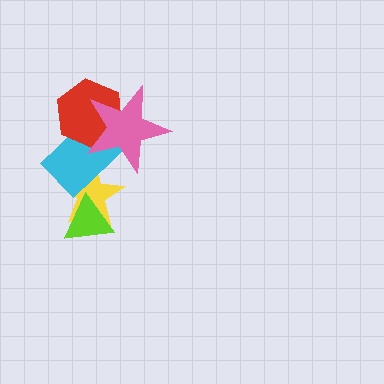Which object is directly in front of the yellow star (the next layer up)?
The cyan rectangle is directly in front of the yellow star.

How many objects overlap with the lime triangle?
1 object overlaps with the lime triangle.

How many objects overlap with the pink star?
2 objects overlap with the pink star.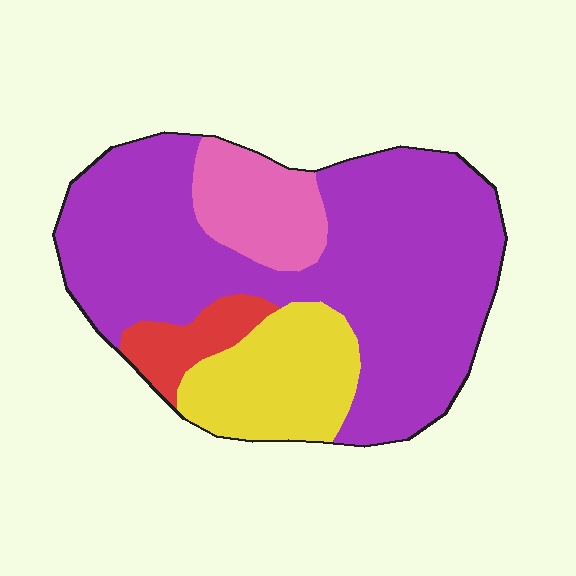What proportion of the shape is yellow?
Yellow covers roughly 15% of the shape.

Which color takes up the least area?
Red, at roughly 5%.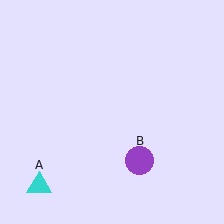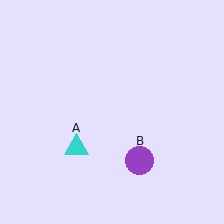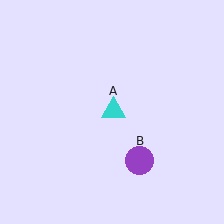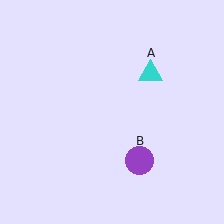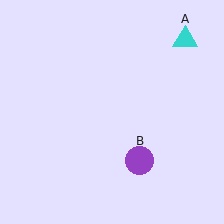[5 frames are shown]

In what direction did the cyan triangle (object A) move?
The cyan triangle (object A) moved up and to the right.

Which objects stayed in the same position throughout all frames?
Purple circle (object B) remained stationary.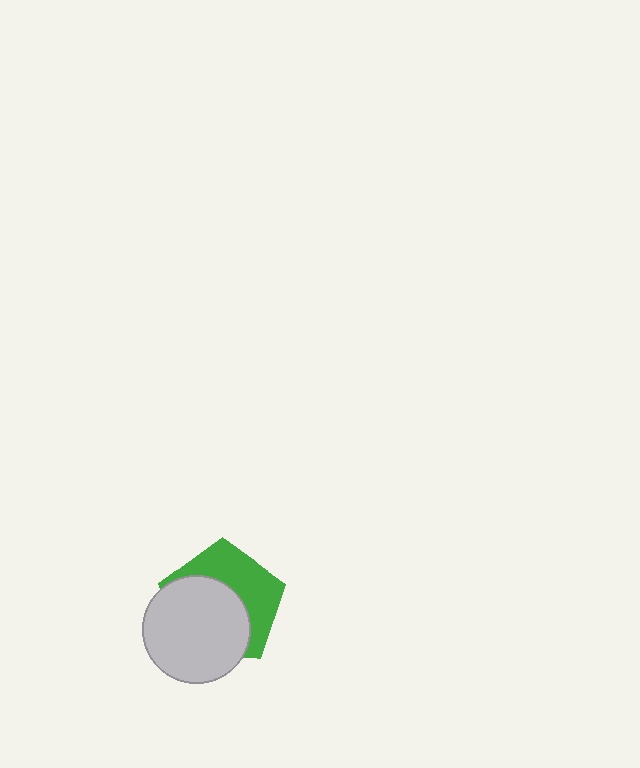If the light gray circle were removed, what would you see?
You would see the complete green pentagon.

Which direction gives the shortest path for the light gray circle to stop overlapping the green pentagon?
Moving toward the lower-left gives the shortest separation.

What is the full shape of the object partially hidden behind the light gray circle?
The partially hidden object is a green pentagon.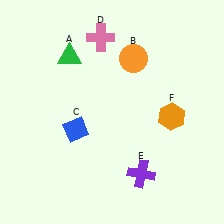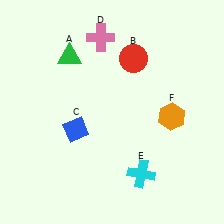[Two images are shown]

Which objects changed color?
B changed from orange to red. E changed from purple to cyan.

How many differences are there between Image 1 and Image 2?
There are 2 differences between the two images.